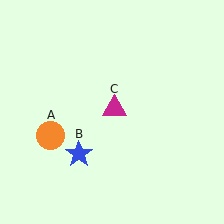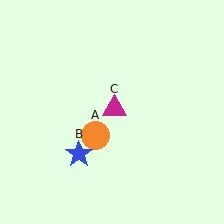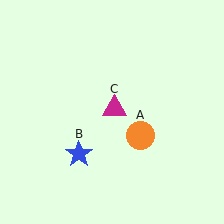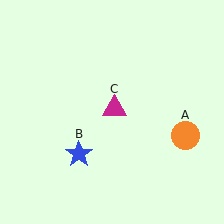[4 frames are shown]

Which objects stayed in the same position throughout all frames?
Blue star (object B) and magenta triangle (object C) remained stationary.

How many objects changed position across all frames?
1 object changed position: orange circle (object A).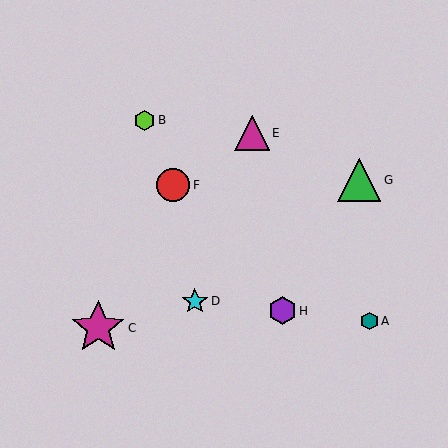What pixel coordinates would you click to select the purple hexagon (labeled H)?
Click at (282, 311) to select the purple hexagon H.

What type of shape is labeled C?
Shape C is a magenta star.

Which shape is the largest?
The magenta star (labeled C) is the largest.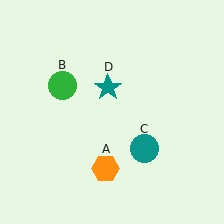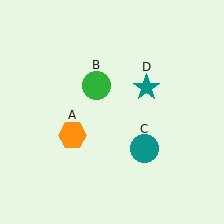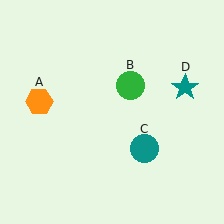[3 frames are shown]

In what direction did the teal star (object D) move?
The teal star (object D) moved right.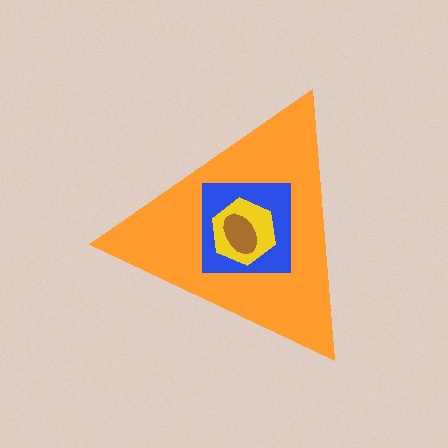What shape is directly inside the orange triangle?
The blue square.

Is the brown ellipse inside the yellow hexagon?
Yes.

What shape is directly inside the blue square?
The yellow hexagon.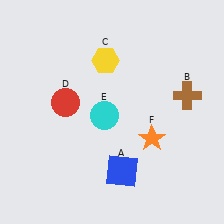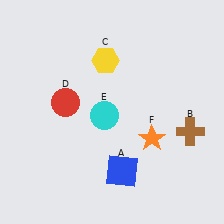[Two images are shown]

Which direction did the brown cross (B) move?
The brown cross (B) moved down.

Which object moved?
The brown cross (B) moved down.